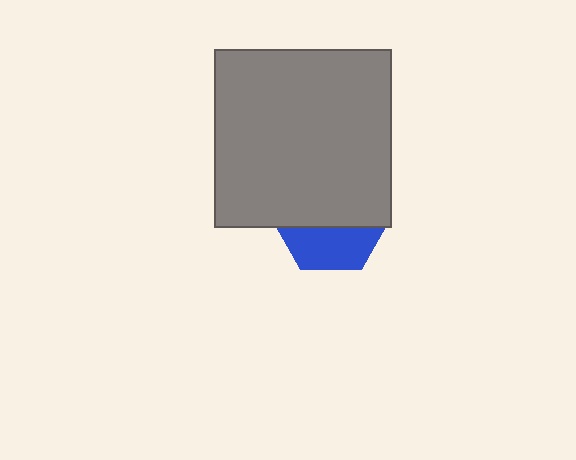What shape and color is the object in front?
The object in front is a gray square.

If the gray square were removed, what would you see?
You would see the complete blue hexagon.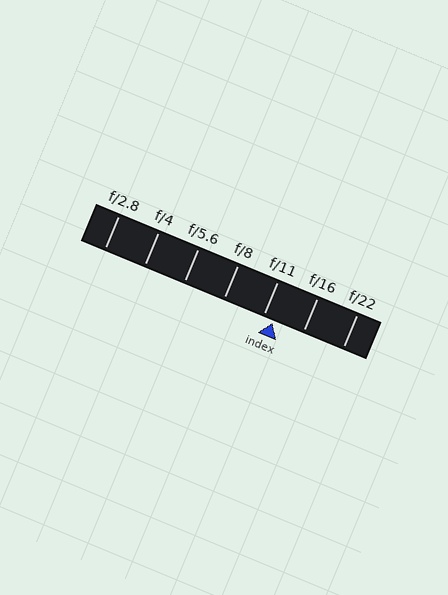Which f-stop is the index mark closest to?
The index mark is closest to f/11.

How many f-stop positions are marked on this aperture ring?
There are 7 f-stop positions marked.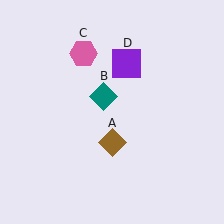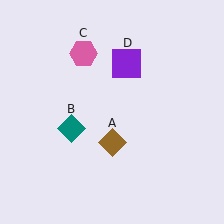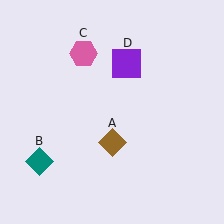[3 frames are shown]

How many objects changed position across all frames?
1 object changed position: teal diamond (object B).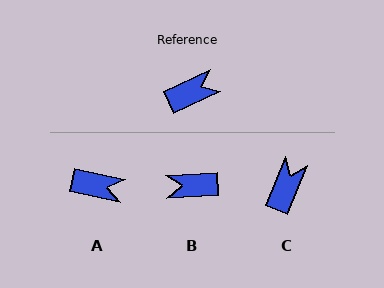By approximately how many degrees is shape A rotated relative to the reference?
Approximately 37 degrees clockwise.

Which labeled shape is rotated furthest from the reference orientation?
B, about 159 degrees away.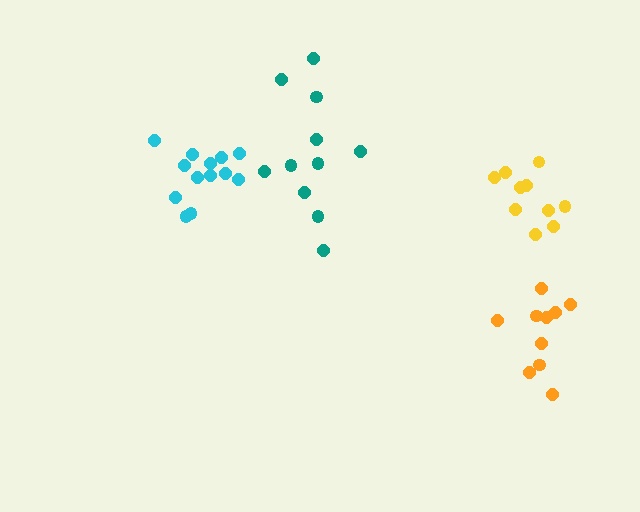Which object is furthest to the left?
The cyan cluster is leftmost.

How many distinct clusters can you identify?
There are 4 distinct clusters.